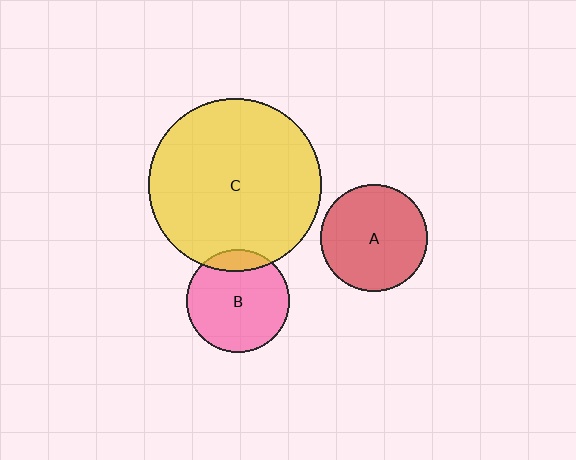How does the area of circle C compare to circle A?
Approximately 2.6 times.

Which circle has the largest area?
Circle C (yellow).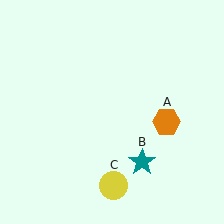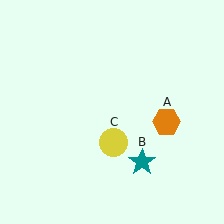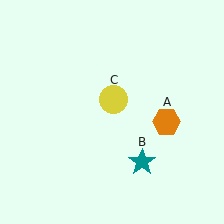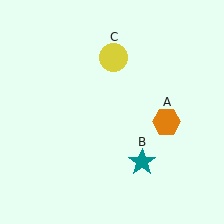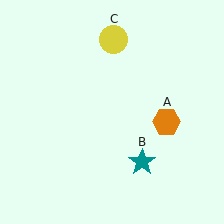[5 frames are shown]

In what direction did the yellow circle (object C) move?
The yellow circle (object C) moved up.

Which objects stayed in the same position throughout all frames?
Orange hexagon (object A) and teal star (object B) remained stationary.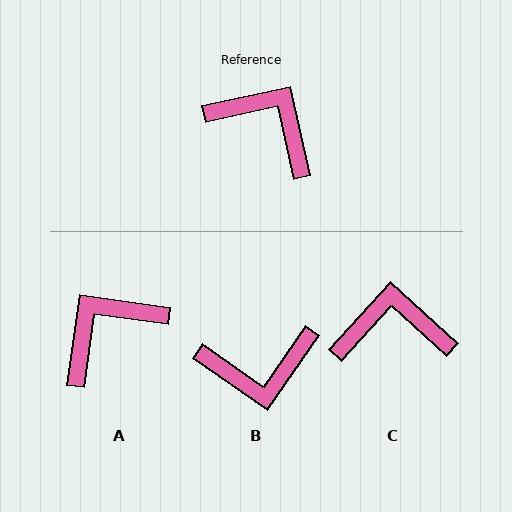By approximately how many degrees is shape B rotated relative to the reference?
Approximately 137 degrees clockwise.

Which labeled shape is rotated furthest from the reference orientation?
B, about 137 degrees away.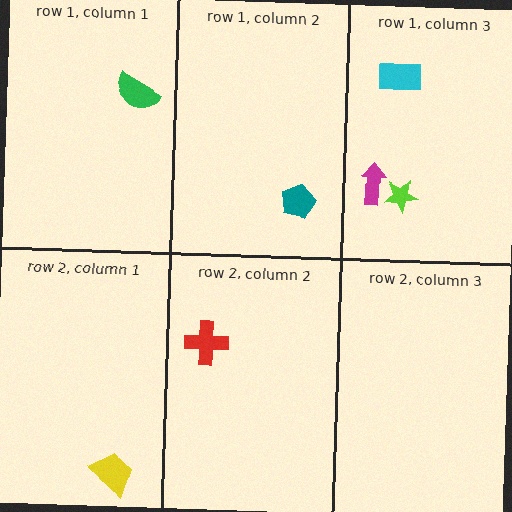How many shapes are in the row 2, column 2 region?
1.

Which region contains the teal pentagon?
The row 1, column 2 region.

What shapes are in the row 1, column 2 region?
The teal pentagon.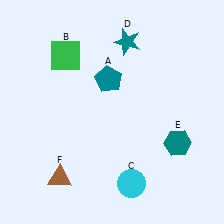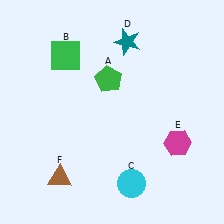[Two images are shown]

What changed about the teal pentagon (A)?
In Image 1, A is teal. In Image 2, it changed to green.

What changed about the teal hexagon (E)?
In Image 1, E is teal. In Image 2, it changed to magenta.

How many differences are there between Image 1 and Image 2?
There are 2 differences between the two images.